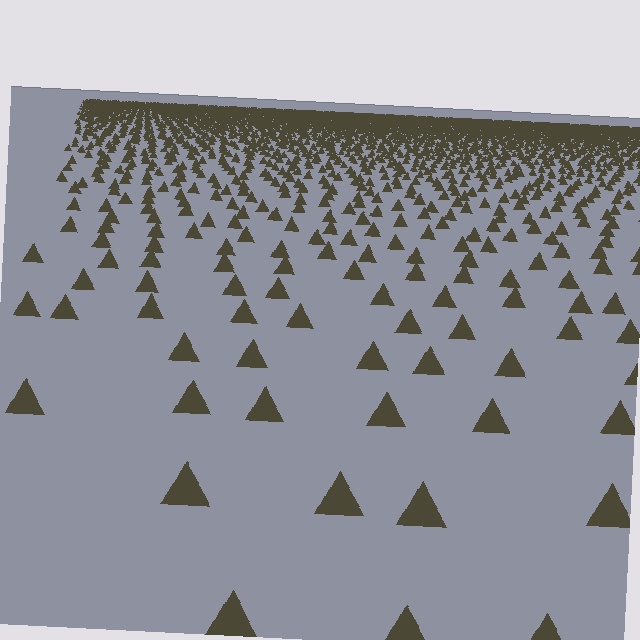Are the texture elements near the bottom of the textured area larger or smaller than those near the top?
Larger. Near the bottom, elements are closer to the viewer and appear at a bigger on-screen size.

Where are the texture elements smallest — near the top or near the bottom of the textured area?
Near the top.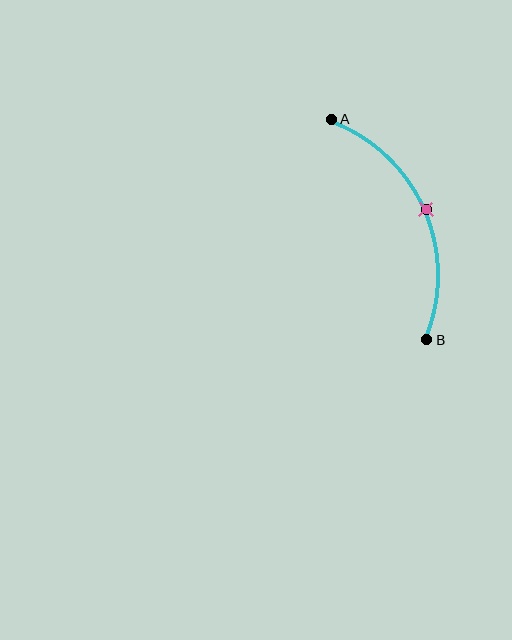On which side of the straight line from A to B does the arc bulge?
The arc bulges to the right of the straight line connecting A and B.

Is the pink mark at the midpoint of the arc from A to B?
Yes. The pink mark lies on the arc at equal arc-length from both A and B — it is the arc midpoint.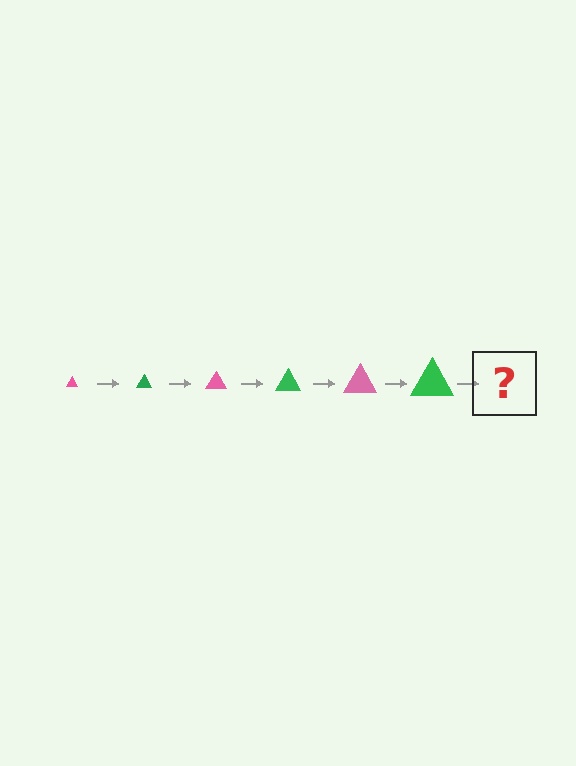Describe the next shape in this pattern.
It should be a pink triangle, larger than the previous one.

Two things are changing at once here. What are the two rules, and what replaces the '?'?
The two rules are that the triangle grows larger each step and the color cycles through pink and green. The '?' should be a pink triangle, larger than the previous one.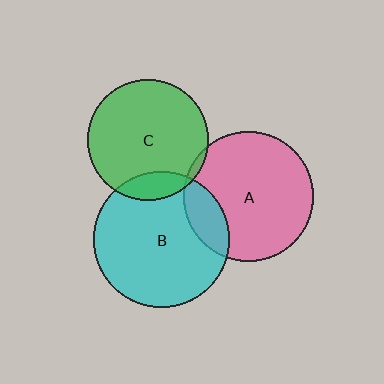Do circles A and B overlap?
Yes.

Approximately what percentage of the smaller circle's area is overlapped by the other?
Approximately 15%.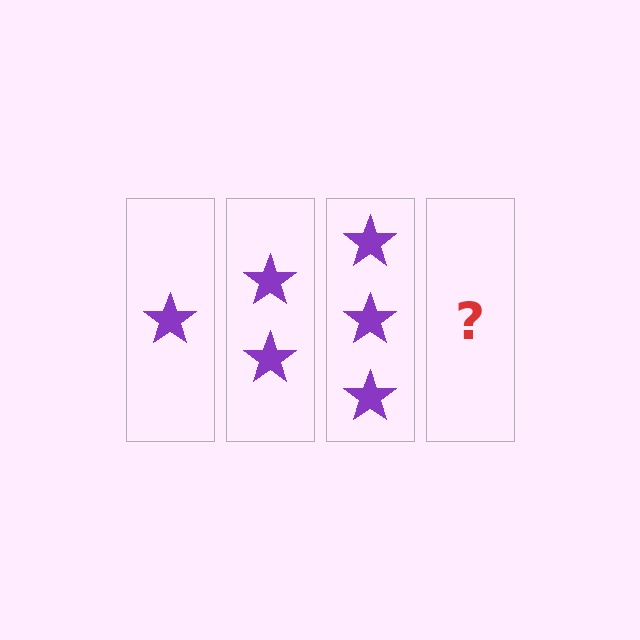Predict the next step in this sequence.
The next step is 4 stars.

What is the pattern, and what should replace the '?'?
The pattern is that each step adds one more star. The '?' should be 4 stars.